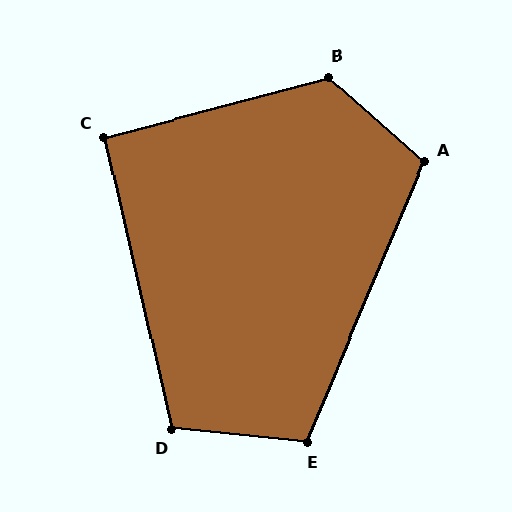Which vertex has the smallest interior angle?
C, at approximately 92 degrees.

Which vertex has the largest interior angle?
B, at approximately 124 degrees.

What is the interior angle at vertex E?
Approximately 107 degrees (obtuse).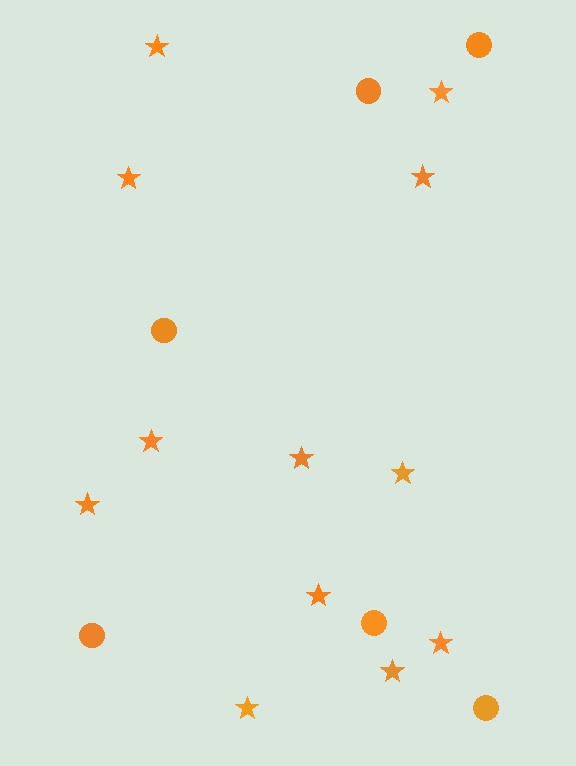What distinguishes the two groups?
There are 2 groups: one group of circles (6) and one group of stars (12).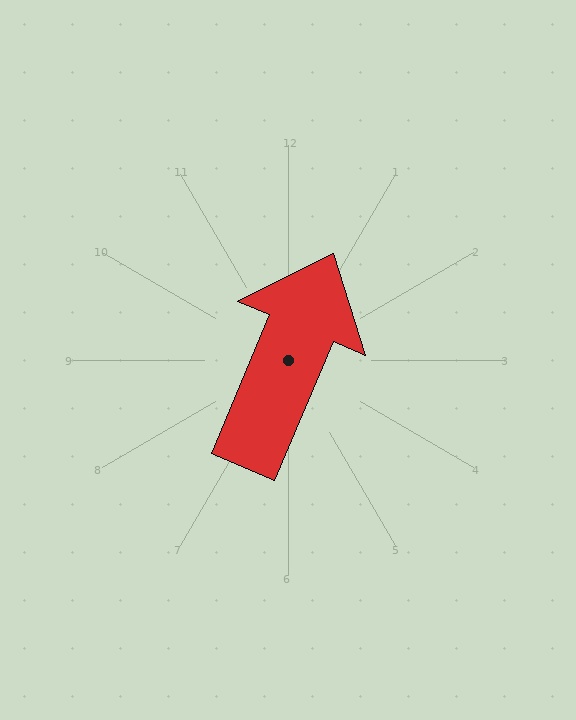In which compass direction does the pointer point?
Northeast.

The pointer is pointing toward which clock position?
Roughly 1 o'clock.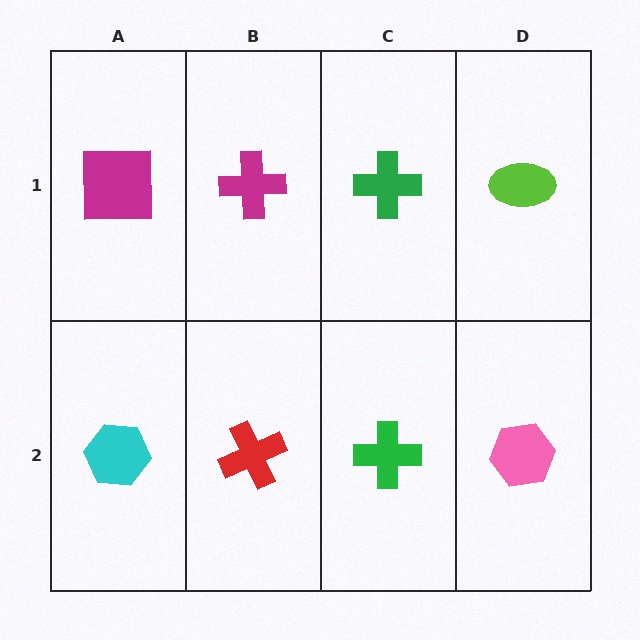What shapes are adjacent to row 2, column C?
A green cross (row 1, column C), a red cross (row 2, column B), a pink hexagon (row 2, column D).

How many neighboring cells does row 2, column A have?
2.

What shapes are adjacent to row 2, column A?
A magenta square (row 1, column A), a red cross (row 2, column B).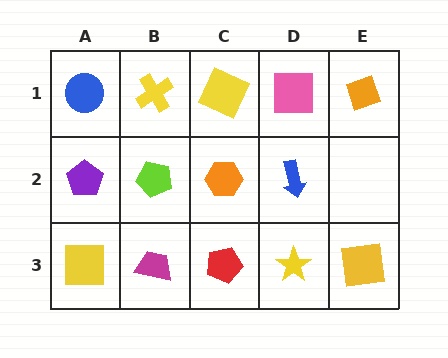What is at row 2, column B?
A lime pentagon.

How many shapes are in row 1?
5 shapes.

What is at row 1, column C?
A yellow square.